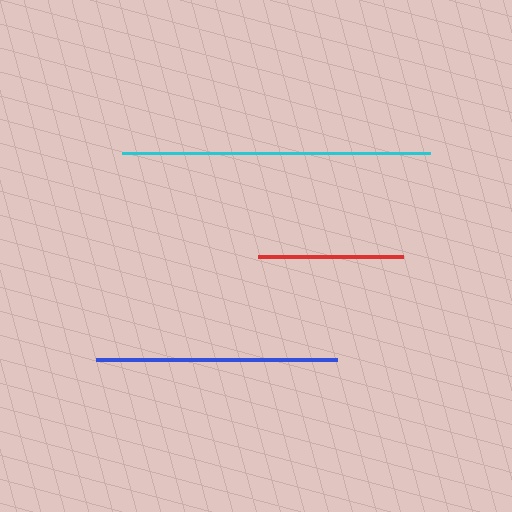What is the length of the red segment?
The red segment is approximately 145 pixels long.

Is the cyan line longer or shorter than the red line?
The cyan line is longer than the red line.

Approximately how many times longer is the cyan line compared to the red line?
The cyan line is approximately 2.1 times the length of the red line.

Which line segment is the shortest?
The red line is the shortest at approximately 145 pixels.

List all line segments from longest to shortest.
From longest to shortest: cyan, blue, red.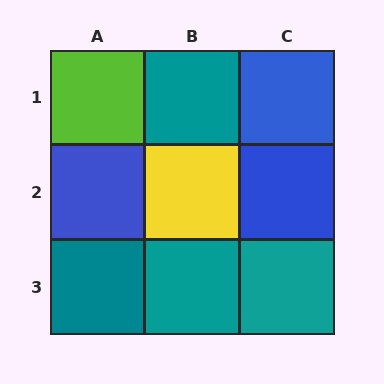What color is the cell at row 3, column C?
Teal.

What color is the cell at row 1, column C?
Blue.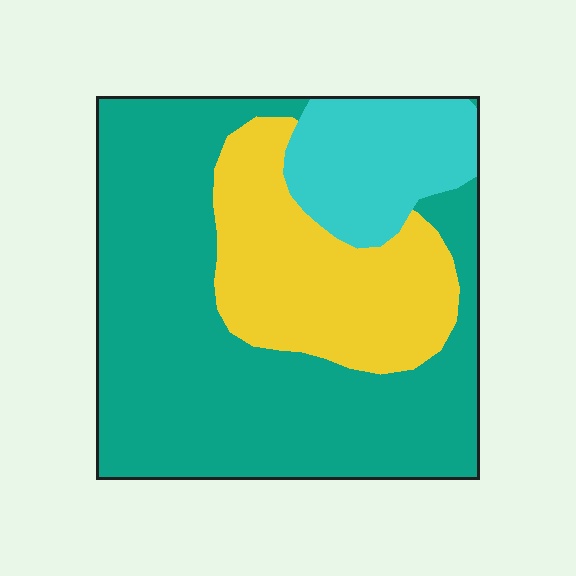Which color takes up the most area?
Teal, at roughly 60%.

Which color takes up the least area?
Cyan, at roughly 15%.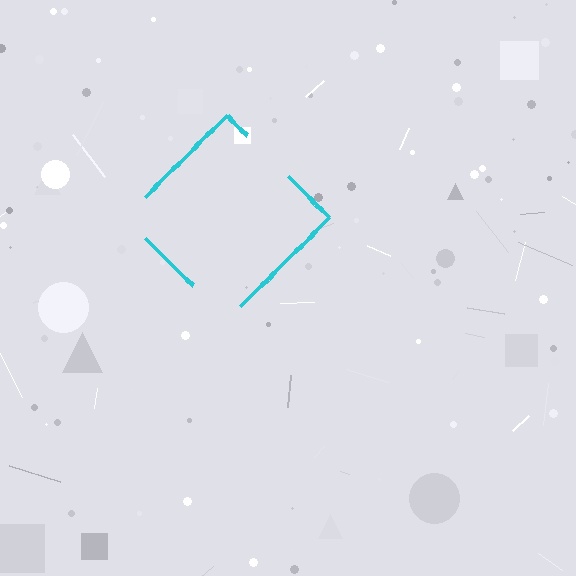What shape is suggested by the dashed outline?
The dashed outline suggests a diamond.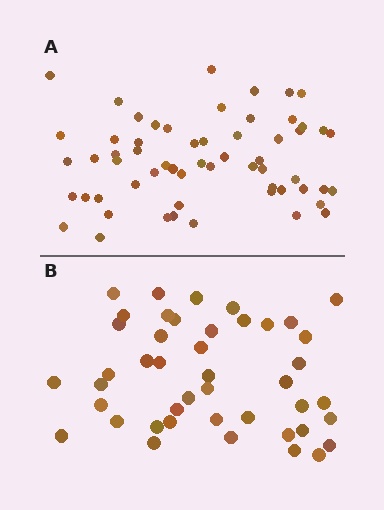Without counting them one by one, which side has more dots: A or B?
Region A (the top region) has more dots.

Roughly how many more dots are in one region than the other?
Region A has approximately 15 more dots than region B.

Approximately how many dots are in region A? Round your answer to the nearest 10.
About 60 dots. (The exact count is 59, which rounds to 60.)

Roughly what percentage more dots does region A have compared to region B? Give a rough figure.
About 35% more.